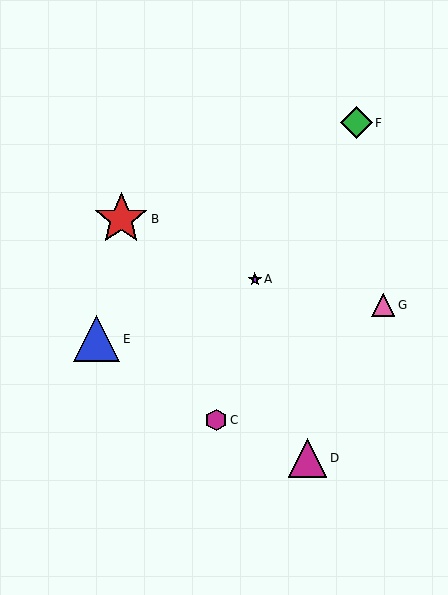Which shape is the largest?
The red star (labeled B) is the largest.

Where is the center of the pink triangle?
The center of the pink triangle is at (383, 305).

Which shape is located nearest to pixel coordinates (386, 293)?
The pink triangle (labeled G) at (383, 305) is nearest to that location.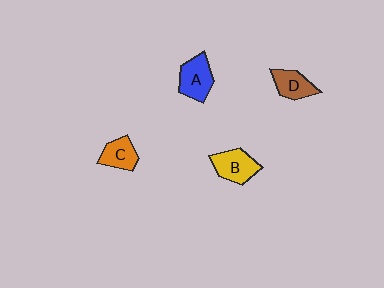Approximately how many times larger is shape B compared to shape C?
Approximately 1.3 times.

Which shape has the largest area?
Shape A (blue).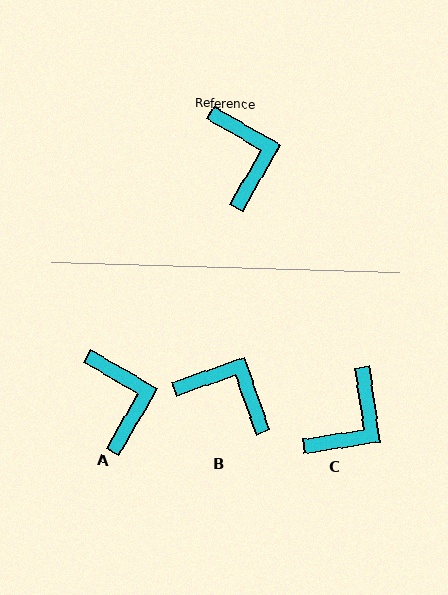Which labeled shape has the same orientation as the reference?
A.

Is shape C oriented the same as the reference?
No, it is off by about 52 degrees.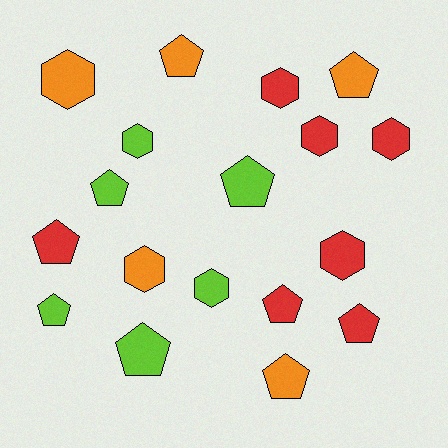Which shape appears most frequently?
Pentagon, with 10 objects.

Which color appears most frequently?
Red, with 7 objects.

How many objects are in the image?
There are 18 objects.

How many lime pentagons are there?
There are 4 lime pentagons.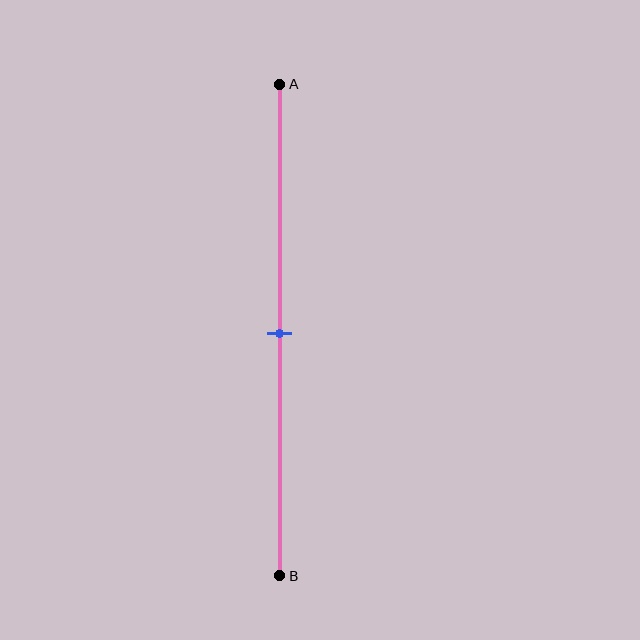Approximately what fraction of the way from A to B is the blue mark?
The blue mark is approximately 50% of the way from A to B.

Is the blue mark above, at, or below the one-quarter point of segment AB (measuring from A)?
The blue mark is below the one-quarter point of segment AB.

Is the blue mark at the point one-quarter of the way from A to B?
No, the mark is at about 50% from A, not at the 25% one-quarter point.